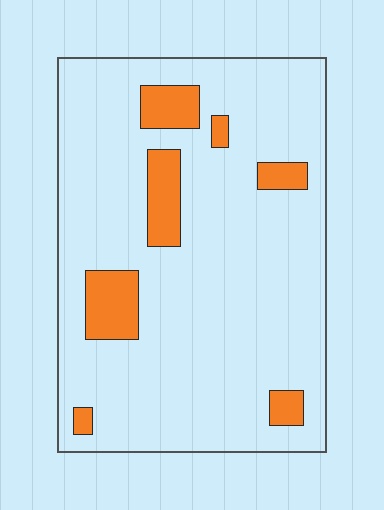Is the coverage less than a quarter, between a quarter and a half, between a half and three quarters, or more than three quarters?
Less than a quarter.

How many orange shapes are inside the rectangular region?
7.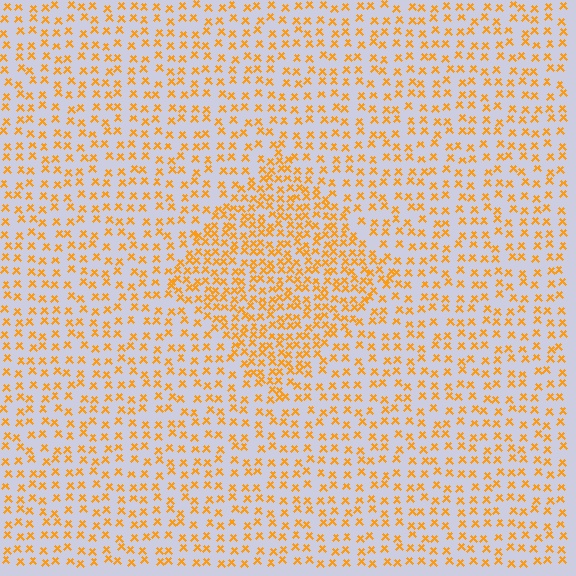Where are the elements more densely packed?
The elements are more densely packed inside the diamond boundary.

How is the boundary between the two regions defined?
The boundary is defined by a change in element density (approximately 1.9x ratio). All elements are the same color, size, and shape.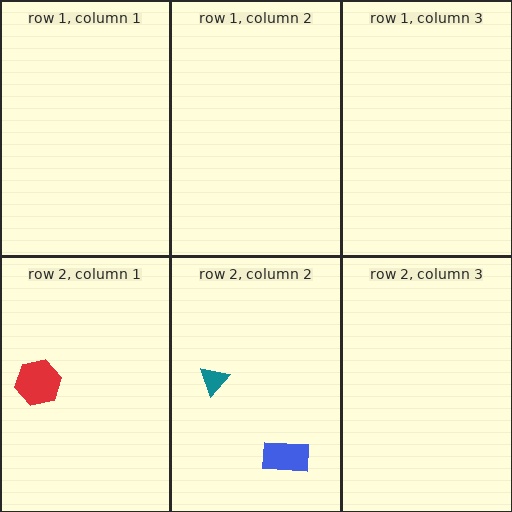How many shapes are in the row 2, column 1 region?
1.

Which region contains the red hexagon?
The row 2, column 1 region.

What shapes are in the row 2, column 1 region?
The red hexagon.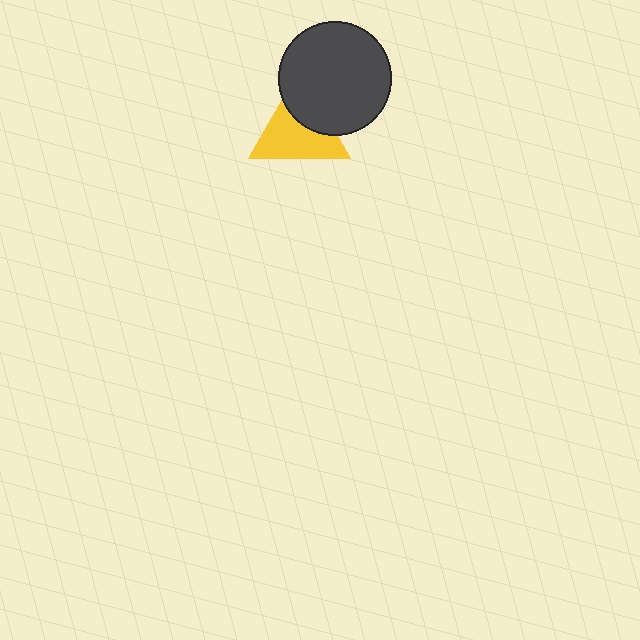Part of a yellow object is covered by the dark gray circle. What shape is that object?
It is a triangle.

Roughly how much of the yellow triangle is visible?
About half of it is visible (roughly 64%).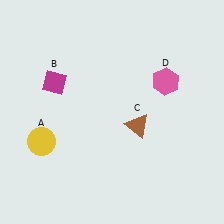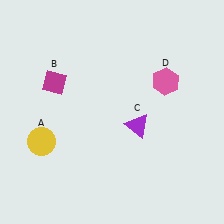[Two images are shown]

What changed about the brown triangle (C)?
In Image 1, C is brown. In Image 2, it changed to purple.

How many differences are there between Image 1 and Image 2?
There is 1 difference between the two images.